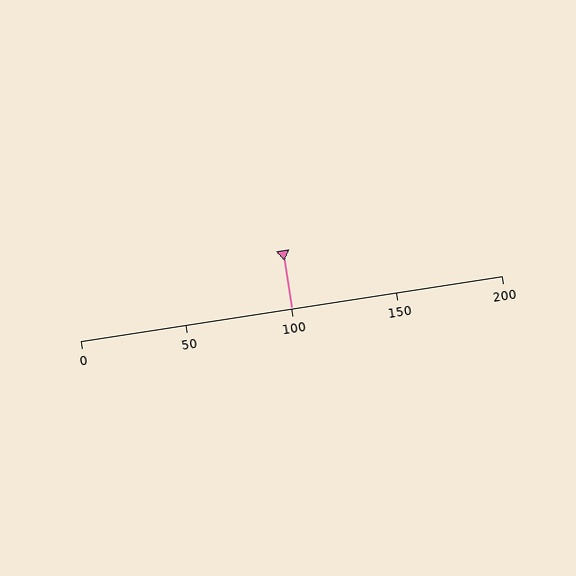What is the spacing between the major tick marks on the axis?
The major ticks are spaced 50 apart.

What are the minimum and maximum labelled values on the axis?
The axis runs from 0 to 200.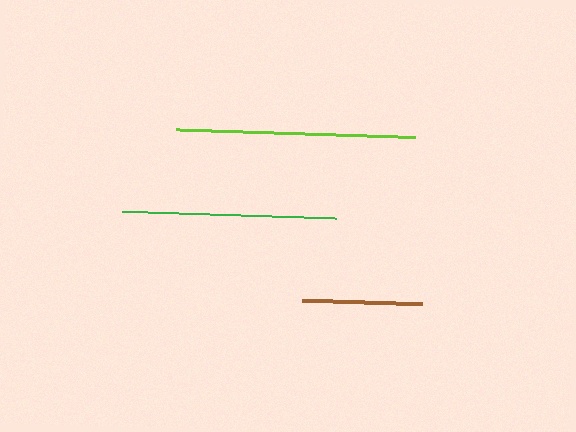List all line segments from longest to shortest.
From longest to shortest: lime, green, brown.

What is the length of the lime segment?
The lime segment is approximately 240 pixels long.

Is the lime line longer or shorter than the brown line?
The lime line is longer than the brown line.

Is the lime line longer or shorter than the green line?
The lime line is longer than the green line.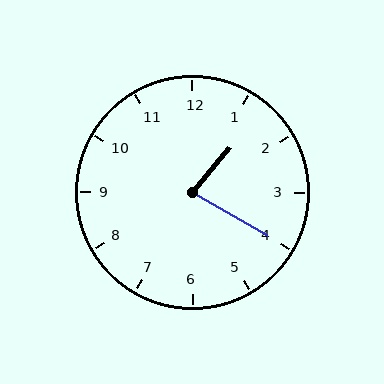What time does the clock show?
1:20.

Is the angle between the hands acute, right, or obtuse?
It is acute.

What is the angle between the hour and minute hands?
Approximately 80 degrees.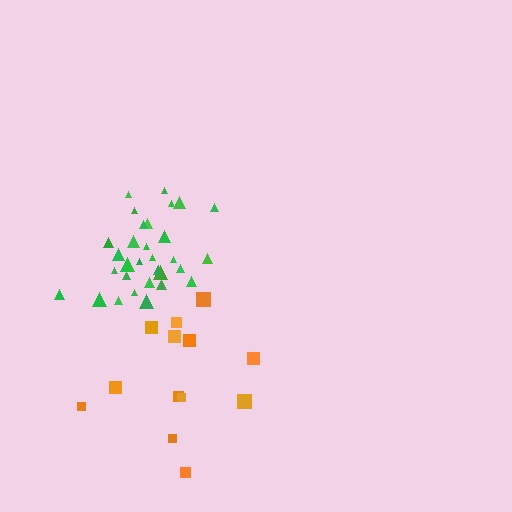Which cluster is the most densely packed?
Green.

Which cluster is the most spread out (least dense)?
Orange.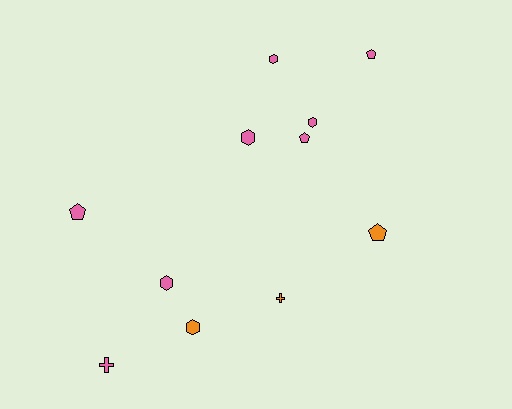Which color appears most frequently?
Pink, with 8 objects.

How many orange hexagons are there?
There is 1 orange hexagon.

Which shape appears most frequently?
Hexagon, with 5 objects.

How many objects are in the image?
There are 11 objects.